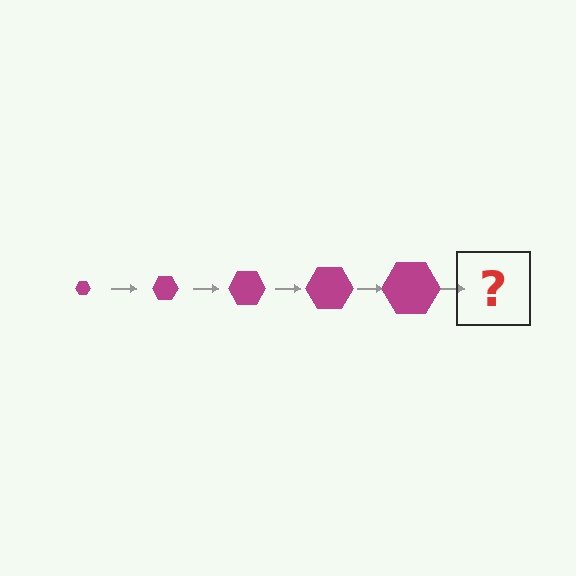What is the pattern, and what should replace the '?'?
The pattern is that the hexagon gets progressively larger each step. The '?' should be a magenta hexagon, larger than the previous one.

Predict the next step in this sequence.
The next step is a magenta hexagon, larger than the previous one.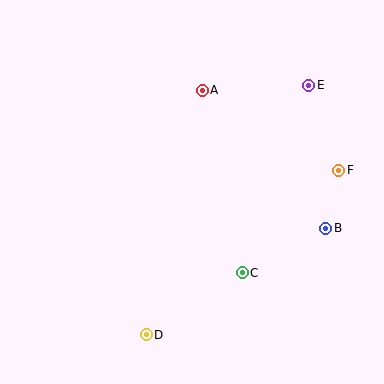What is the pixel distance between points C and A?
The distance between C and A is 187 pixels.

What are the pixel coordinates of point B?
Point B is at (326, 228).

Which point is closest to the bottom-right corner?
Point B is closest to the bottom-right corner.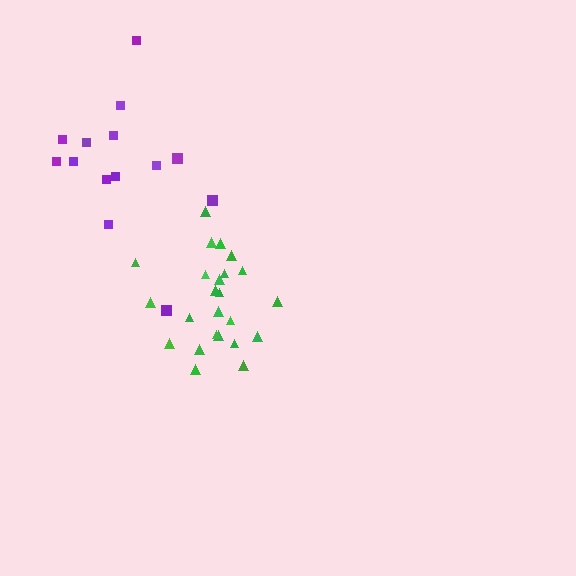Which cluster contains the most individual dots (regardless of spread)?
Green (24).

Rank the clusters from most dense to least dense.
green, purple.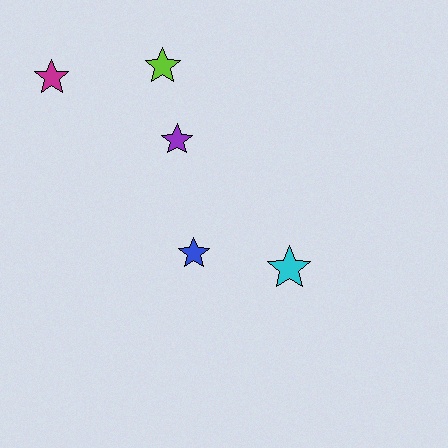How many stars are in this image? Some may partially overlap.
There are 5 stars.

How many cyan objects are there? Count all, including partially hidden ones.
There is 1 cyan object.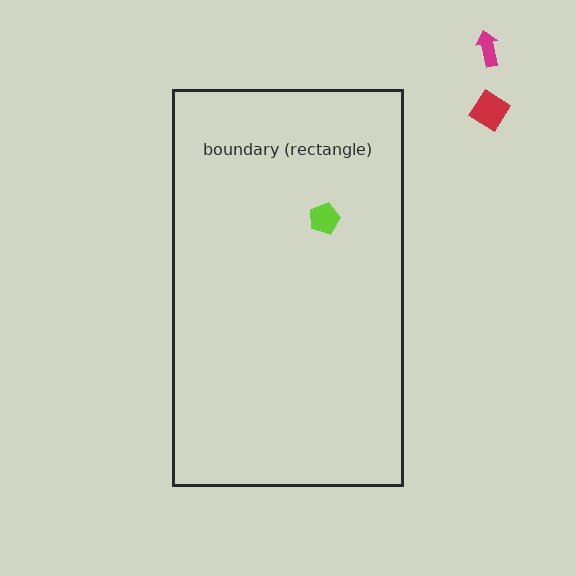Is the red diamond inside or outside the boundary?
Outside.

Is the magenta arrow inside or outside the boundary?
Outside.